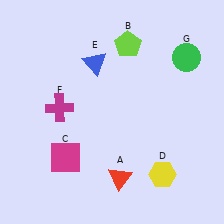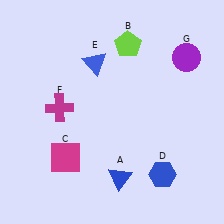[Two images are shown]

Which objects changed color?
A changed from red to blue. D changed from yellow to blue. G changed from green to purple.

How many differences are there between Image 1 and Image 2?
There are 3 differences between the two images.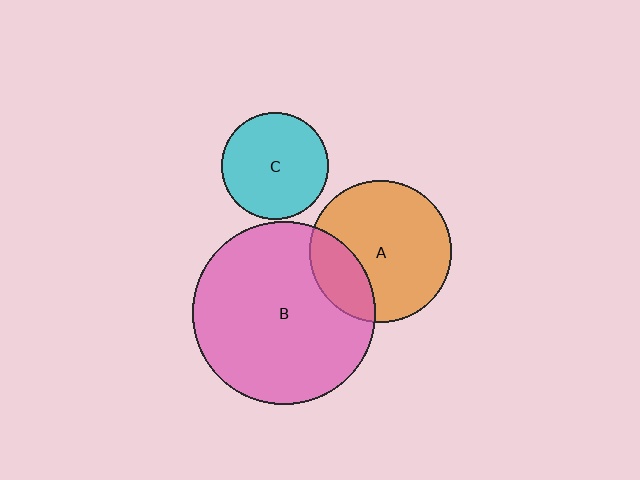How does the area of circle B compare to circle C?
Approximately 2.9 times.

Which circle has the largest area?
Circle B (pink).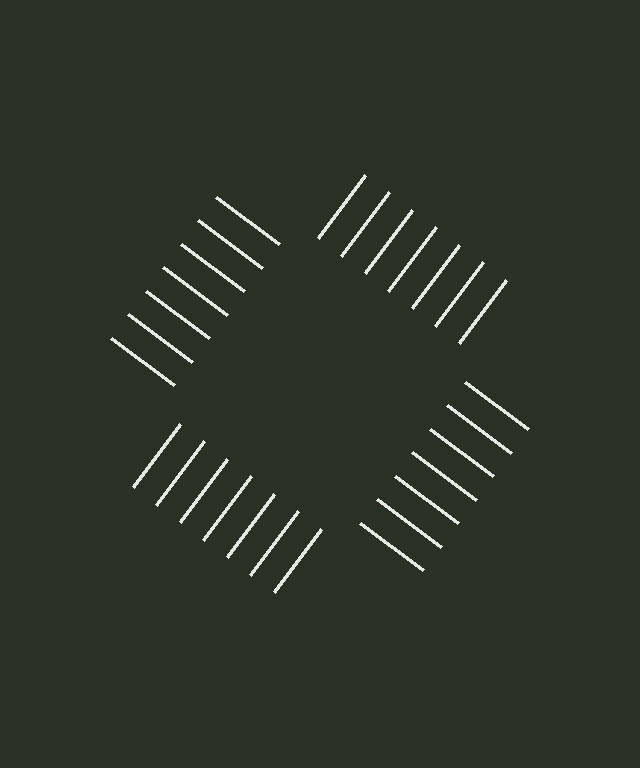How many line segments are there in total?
28 — 7 along each of the 4 edges.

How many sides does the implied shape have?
4 sides — the line-ends trace a square.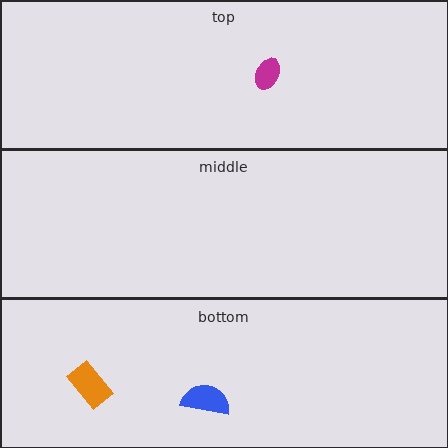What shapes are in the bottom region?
The blue semicircle, the orange rectangle.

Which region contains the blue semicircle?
The bottom region.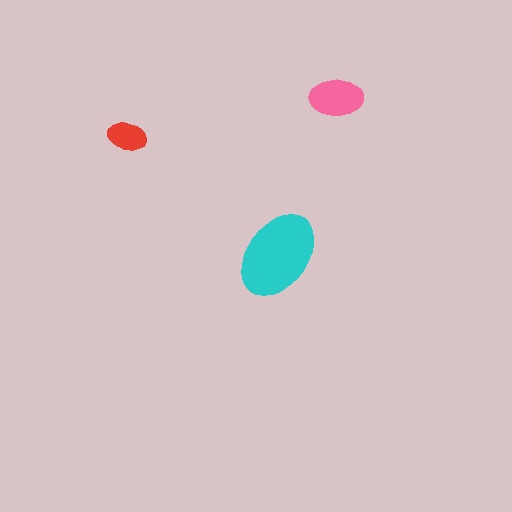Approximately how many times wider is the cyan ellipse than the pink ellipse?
About 1.5 times wider.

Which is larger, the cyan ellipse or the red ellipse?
The cyan one.